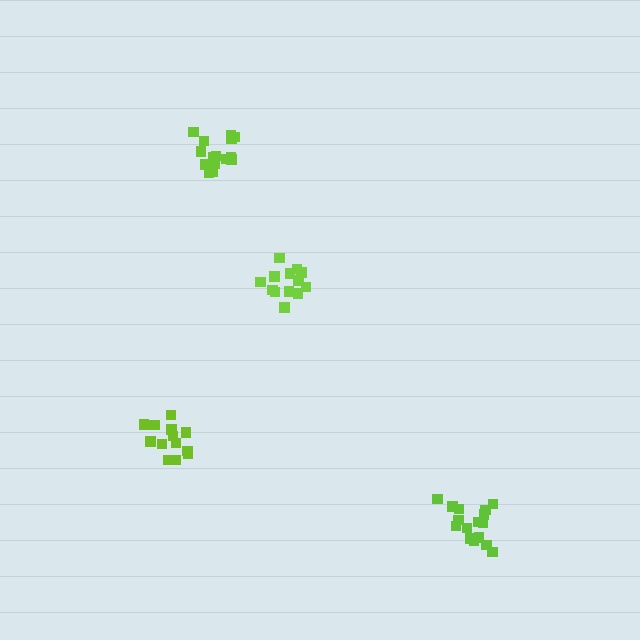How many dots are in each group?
Group 1: 13 dots, Group 2: 13 dots, Group 3: 16 dots, Group 4: 16 dots (58 total).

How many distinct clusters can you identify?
There are 4 distinct clusters.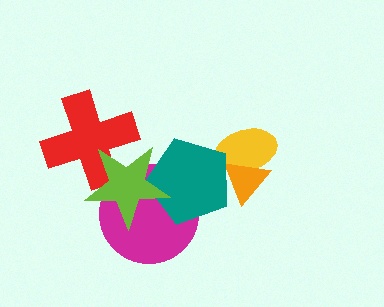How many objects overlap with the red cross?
1 object overlaps with the red cross.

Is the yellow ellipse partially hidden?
Yes, it is partially covered by another shape.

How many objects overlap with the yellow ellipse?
2 objects overlap with the yellow ellipse.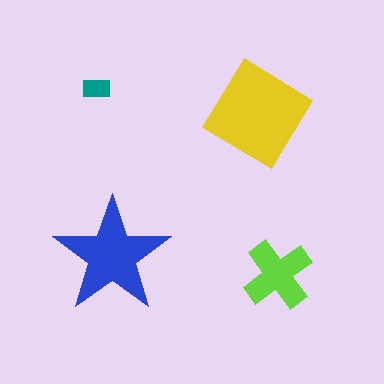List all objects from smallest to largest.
The teal rectangle, the lime cross, the blue star, the yellow diamond.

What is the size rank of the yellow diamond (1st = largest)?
1st.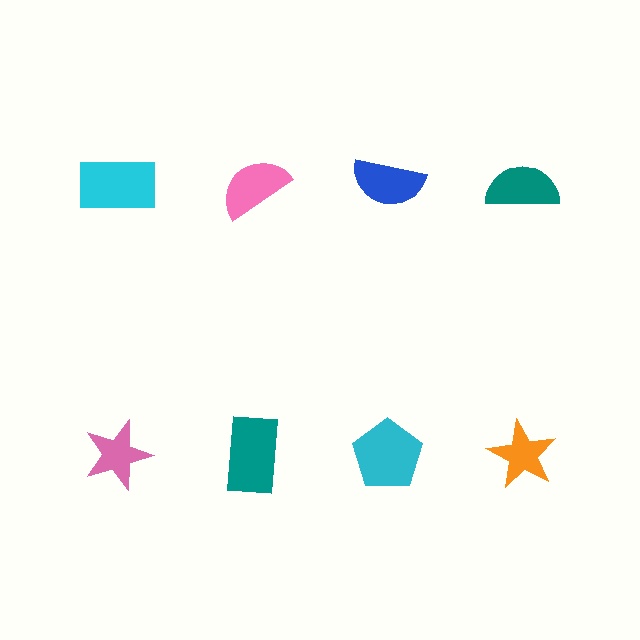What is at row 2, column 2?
A teal rectangle.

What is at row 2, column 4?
An orange star.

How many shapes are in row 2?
4 shapes.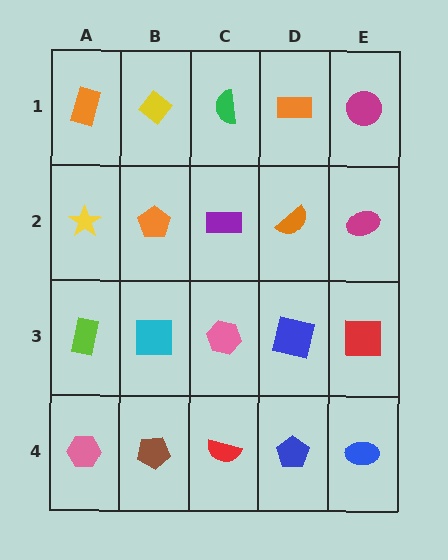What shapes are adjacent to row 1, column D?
An orange semicircle (row 2, column D), a green semicircle (row 1, column C), a magenta circle (row 1, column E).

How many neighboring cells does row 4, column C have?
3.